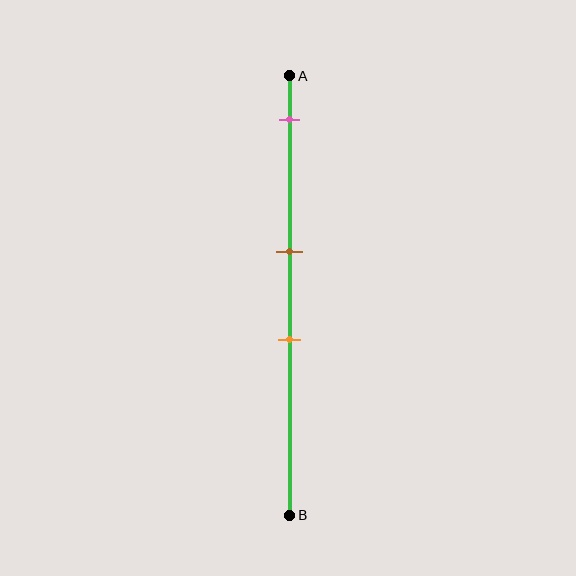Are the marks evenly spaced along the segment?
No, the marks are not evenly spaced.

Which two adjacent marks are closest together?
The brown and orange marks are the closest adjacent pair.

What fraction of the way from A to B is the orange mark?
The orange mark is approximately 60% (0.6) of the way from A to B.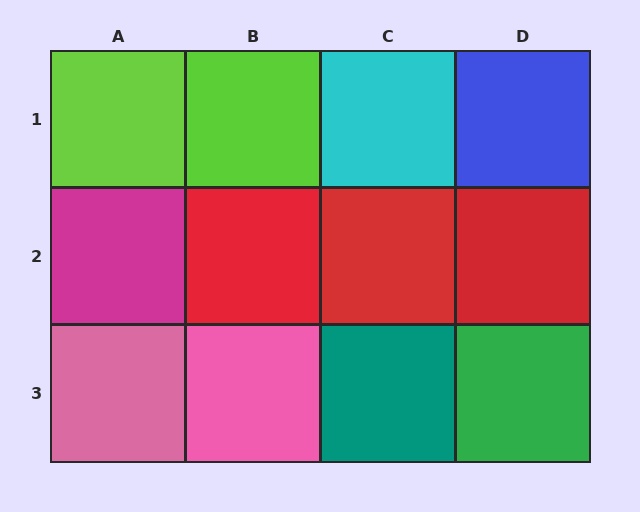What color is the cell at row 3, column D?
Green.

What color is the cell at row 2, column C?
Red.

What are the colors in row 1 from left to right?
Lime, lime, cyan, blue.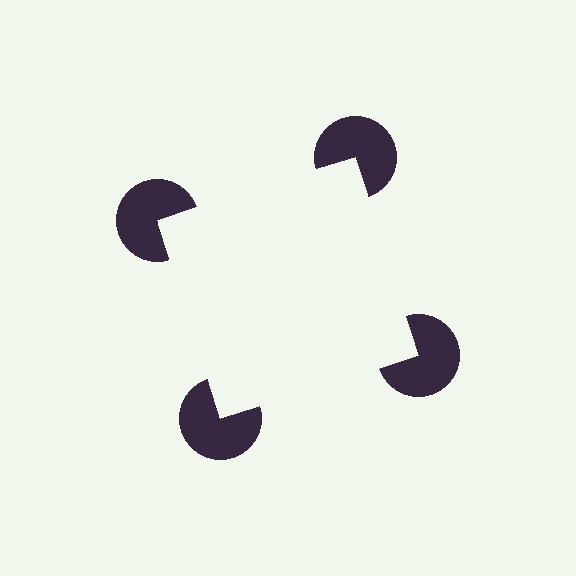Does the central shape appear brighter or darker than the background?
It typically appears slightly brighter than the background, even though no actual brightness change is drawn.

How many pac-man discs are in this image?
There are 4 — one at each vertex of the illusory square.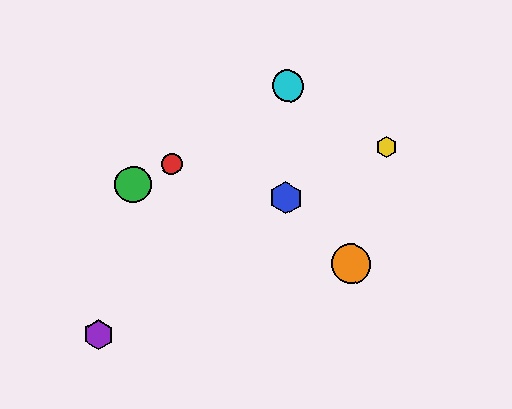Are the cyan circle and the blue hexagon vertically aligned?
Yes, both are at x≈288.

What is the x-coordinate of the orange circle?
The orange circle is at x≈351.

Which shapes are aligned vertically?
The blue hexagon, the cyan circle are aligned vertically.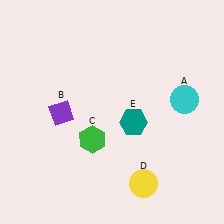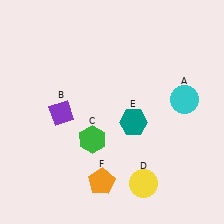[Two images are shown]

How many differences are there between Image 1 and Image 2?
There is 1 difference between the two images.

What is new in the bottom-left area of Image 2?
An orange pentagon (F) was added in the bottom-left area of Image 2.